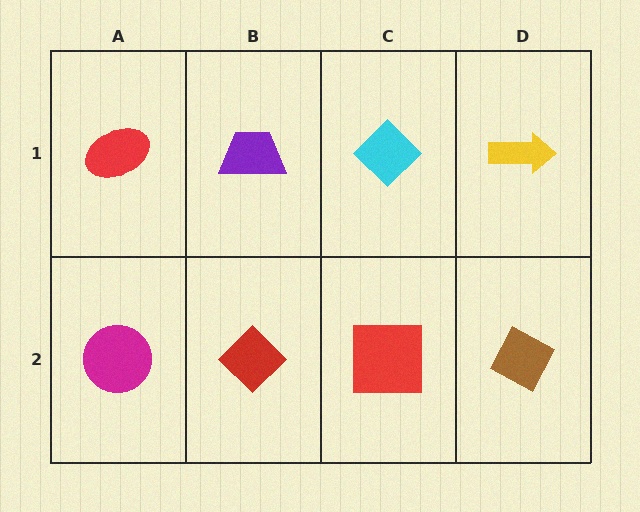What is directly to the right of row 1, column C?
A yellow arrow.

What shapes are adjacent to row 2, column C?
A cyan diamond (row 1, column C), a red diamond (row 2, column B), a brown diamond (row 2, column D).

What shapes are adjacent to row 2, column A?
A red ellipse (row 1, column A), a red diamond (row 2, column B).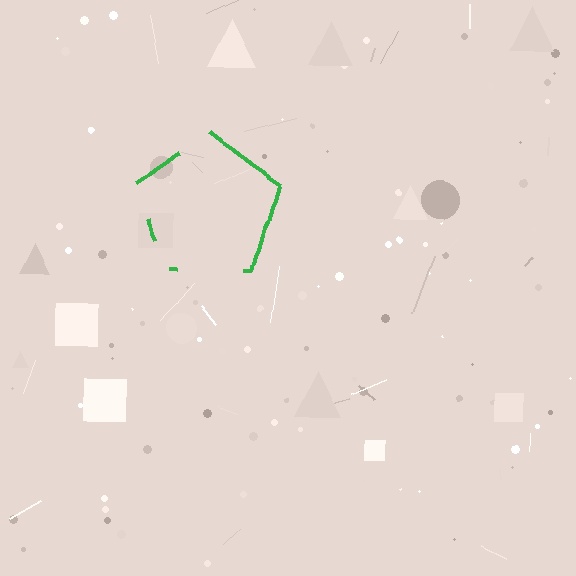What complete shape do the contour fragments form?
The contour fragments form a pentagon.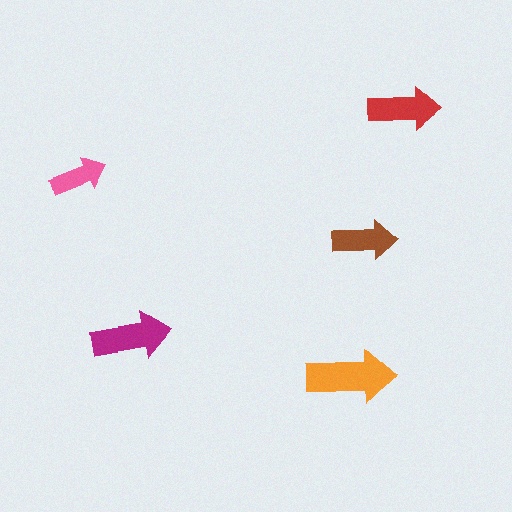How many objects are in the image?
There are 5 objects in the image.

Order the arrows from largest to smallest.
the orange one, the magenta one, the red one, the brown one, the pink one.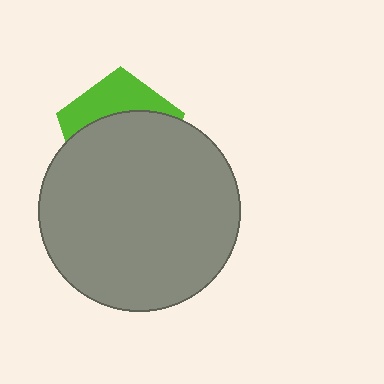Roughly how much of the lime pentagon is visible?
A small part of it is visible (roughly 33%).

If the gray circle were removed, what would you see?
You would see the complete lime pentagon.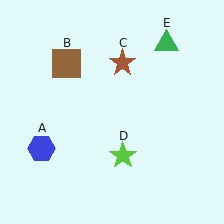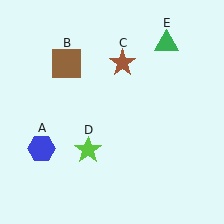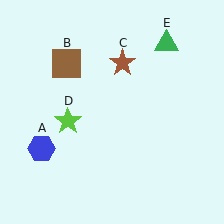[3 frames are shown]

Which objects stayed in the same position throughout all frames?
Blue hexagon (object A) and brown square (object B) and brown star (object C) and green triangle (object E) remained stationary.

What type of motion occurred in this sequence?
The lime star (object D) rotated clockwise around the center of the scene.